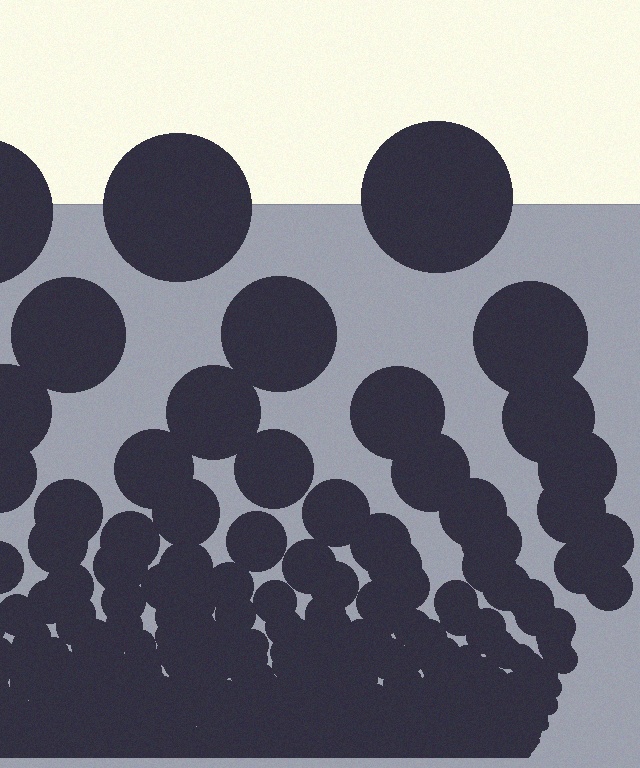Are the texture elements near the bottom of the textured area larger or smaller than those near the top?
Smaller. The gradient is inverted — elements near the bottom are smaller and denser.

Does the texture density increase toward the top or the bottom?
Density increases toward the bottom.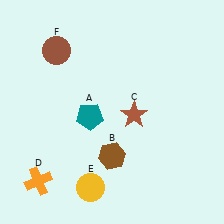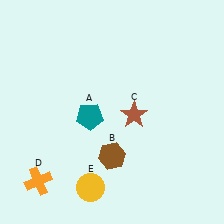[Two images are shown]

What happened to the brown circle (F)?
The brown circle (F) was removed in Image 2. It was in the top-left area of Image 1.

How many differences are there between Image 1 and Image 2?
There is 1 difference between the two images.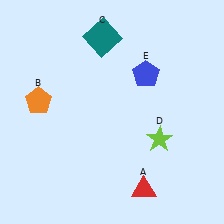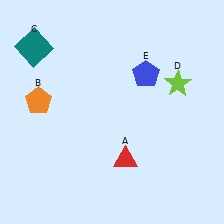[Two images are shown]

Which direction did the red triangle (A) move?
The red triangle (A) moved up.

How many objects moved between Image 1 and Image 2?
3 objects moved between the two images.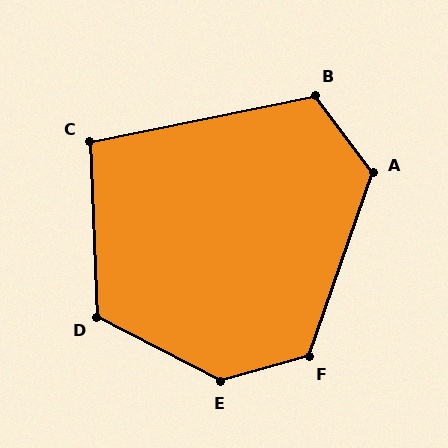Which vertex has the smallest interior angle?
C, at approximately 99 degrees.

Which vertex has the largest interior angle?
E, at approximately 137 degrees.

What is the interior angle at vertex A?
Approximately 124 degrees (obtuse).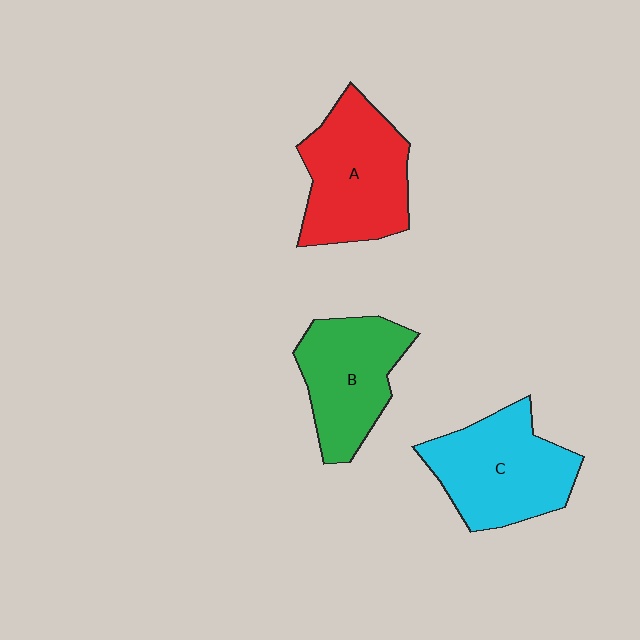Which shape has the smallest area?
Shape B (green).